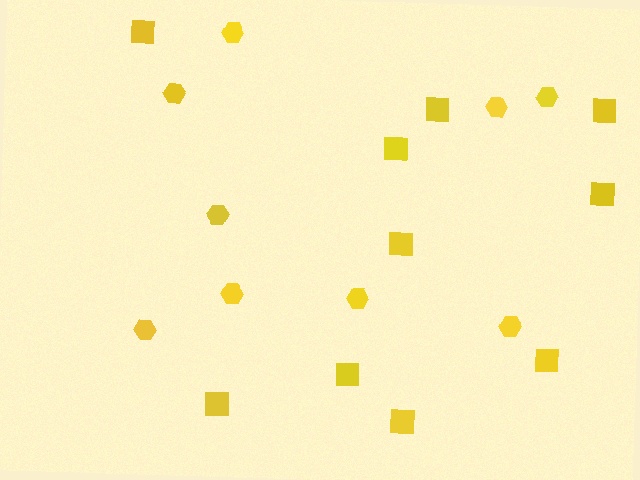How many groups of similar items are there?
There are 2 groups: one group of hexagons (9) and one group of squares (10).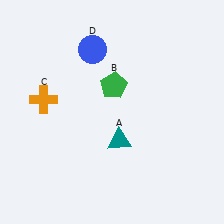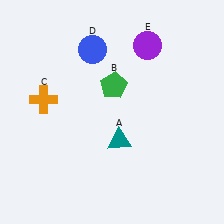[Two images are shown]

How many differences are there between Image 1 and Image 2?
There is 1 difference between the two images.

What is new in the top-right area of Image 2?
A purple circle (E) was added in the top-right area of Image 2.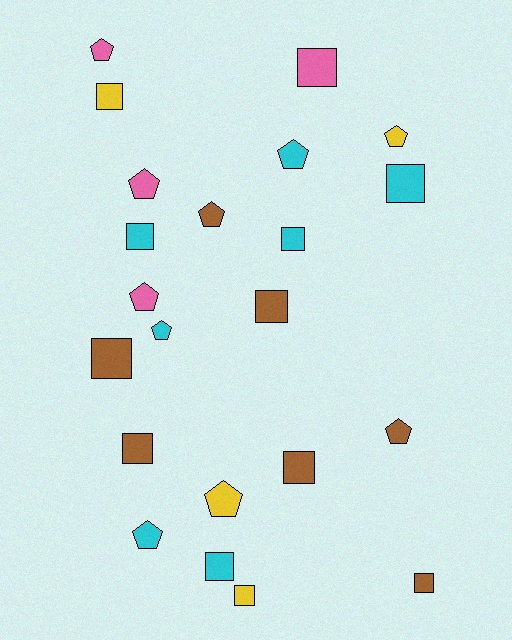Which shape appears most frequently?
Square, with 12 objects.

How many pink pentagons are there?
There are 3 pink pentagons.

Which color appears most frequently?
Brown, with 7 objects.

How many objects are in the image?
There are 22 objects.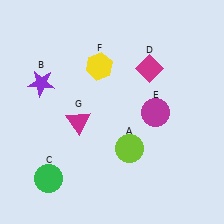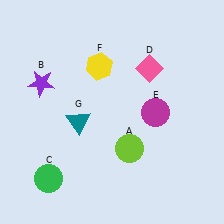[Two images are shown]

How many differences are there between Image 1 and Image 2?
There are 2 differences between the two images.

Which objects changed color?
D changed from magenta to pink. G changed from magenta to teal.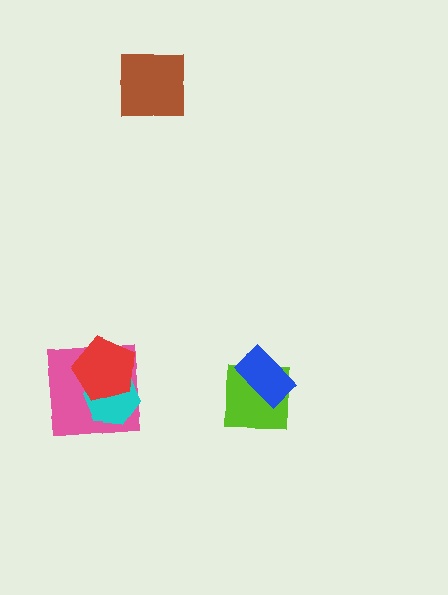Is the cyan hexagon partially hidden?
Yes, it is partially covered by another shape.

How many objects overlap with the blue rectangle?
1 object overlaps with the blue rectangle.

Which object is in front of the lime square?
The blue rectangle is in front of the lime square.